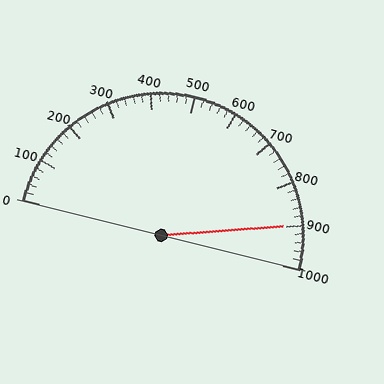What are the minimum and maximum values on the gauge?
The gauge ranges from 0 to 1000.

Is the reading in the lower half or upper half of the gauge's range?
The reading is in the upper half of the range (0 to 1000).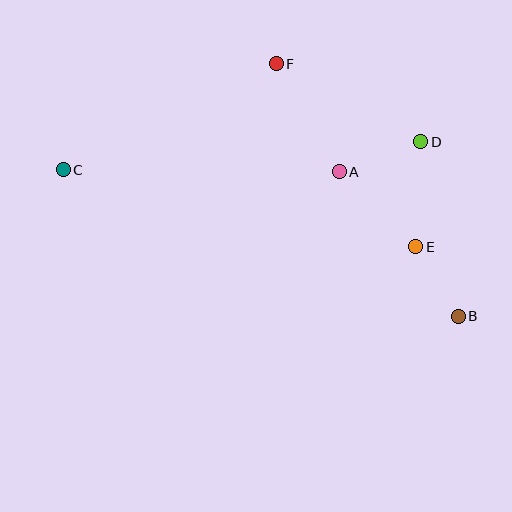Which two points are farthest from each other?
Points B and C are farthest from each other.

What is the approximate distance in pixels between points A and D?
The distance between A and D is approximately 87 pixels.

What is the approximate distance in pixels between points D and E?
The distance between D and E is approximately 106 pixels.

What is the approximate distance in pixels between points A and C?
The distance between A and C is approximately 276 pixels.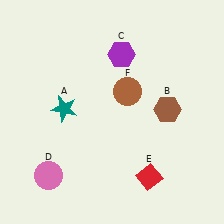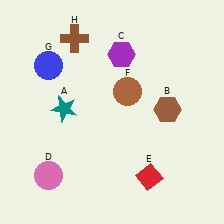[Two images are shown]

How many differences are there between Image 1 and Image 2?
There are 2 differences between the two images.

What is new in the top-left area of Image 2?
A blue circle (G) was added in the top-left area of Image 2.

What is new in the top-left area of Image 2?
A brown cross (H) was added in the top-left area of Image 2.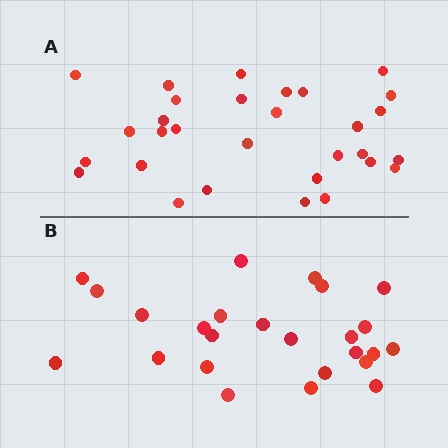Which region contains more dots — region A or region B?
Region A (the top region) has more dots.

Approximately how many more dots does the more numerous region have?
Region A has about 5 more dots than region B.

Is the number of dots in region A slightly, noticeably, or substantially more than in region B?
Region A has only slightly more — the two regions are fairly close. The ratio is roughly 1.2 to 1.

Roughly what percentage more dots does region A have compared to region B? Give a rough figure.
About 20% more.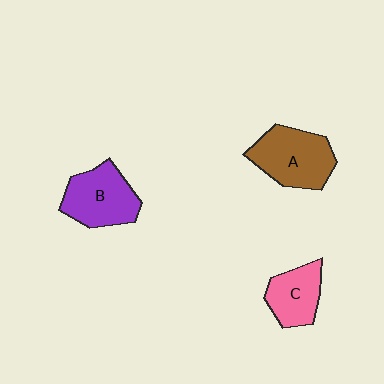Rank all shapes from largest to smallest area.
From largest to smallest: A (brown), B (purple), C (pink).